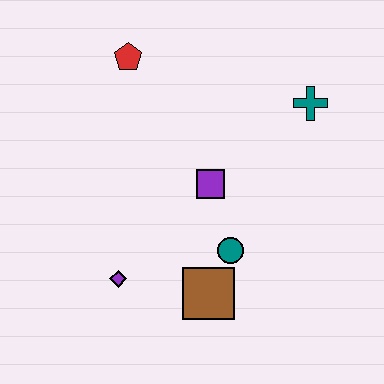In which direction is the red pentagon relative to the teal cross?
The red pentagon is to the left of the teal cross.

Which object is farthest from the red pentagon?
The brown square is farthest from the red pentagon.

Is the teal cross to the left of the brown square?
No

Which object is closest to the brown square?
The teal circle is closest to the brown square.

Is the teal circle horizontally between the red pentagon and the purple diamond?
No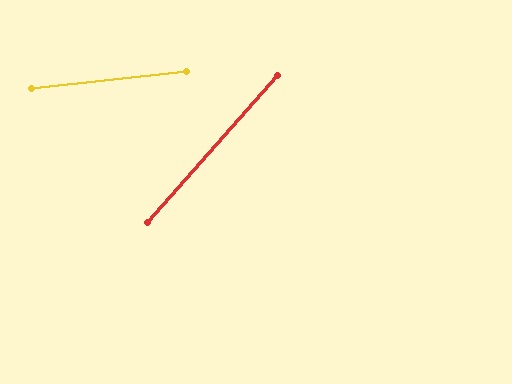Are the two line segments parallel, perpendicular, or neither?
Neither parallel nor perpendicular — they differ by about 42°.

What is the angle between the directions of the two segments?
Approximately 42 degrees.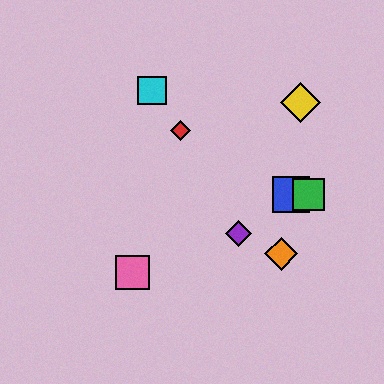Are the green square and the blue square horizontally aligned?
Yes, both are at y≈195.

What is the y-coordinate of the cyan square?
The cyan square is at y≈91.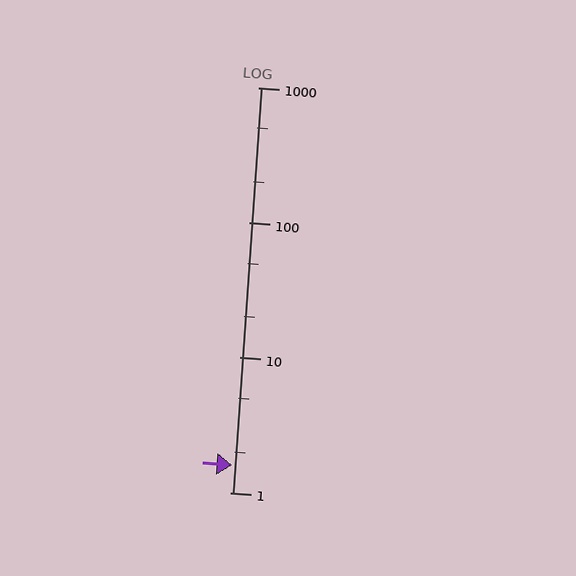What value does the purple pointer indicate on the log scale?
The pointer indicates approximately 1.6.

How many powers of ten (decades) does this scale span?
The scale spans 3 decades, from 1 to 1000.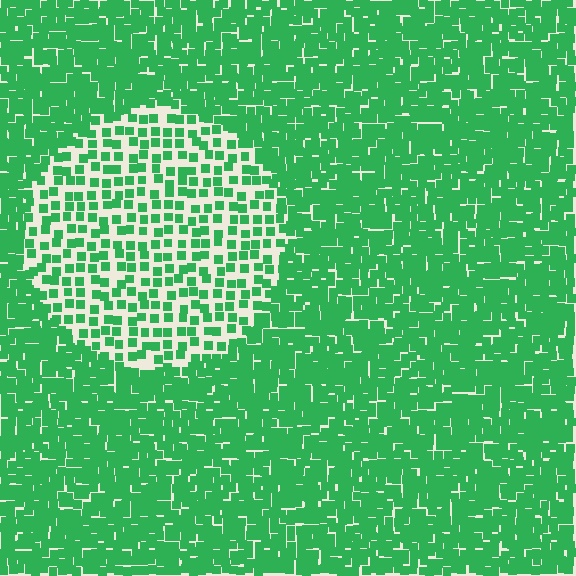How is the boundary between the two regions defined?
The boundary is defined by a change in element density (approximately 2.3x ratio). All elements are the same color, size, and shape.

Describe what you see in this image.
The image contains small green elements arranged at two different densities. A circle-shaped region is visible where the elements are less densely packed than the surrounding area.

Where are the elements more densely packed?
The elements are more densely packed outside the circle boundary.